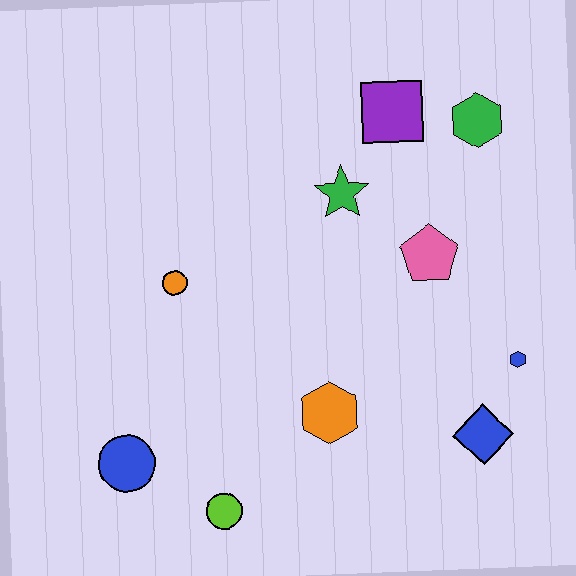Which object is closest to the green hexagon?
The purple square is closest to the green hexagon.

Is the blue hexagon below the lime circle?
No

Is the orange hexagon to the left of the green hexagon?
Yes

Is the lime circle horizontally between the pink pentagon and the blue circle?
Yes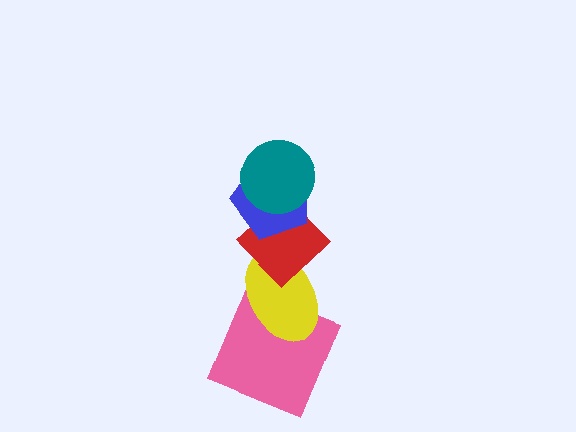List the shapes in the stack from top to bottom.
From top to bottom: the teal circle, the blue pentagon, the red diamond, the yellow ellipse, the pink square.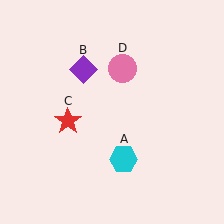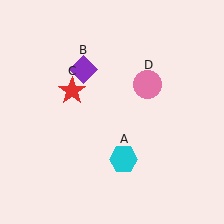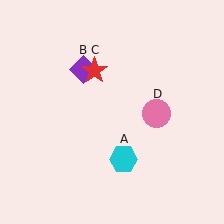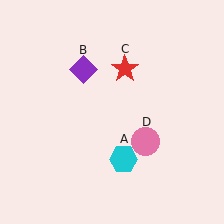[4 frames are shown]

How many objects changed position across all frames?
2 objects changed position: red star (object C), pink circle (object D).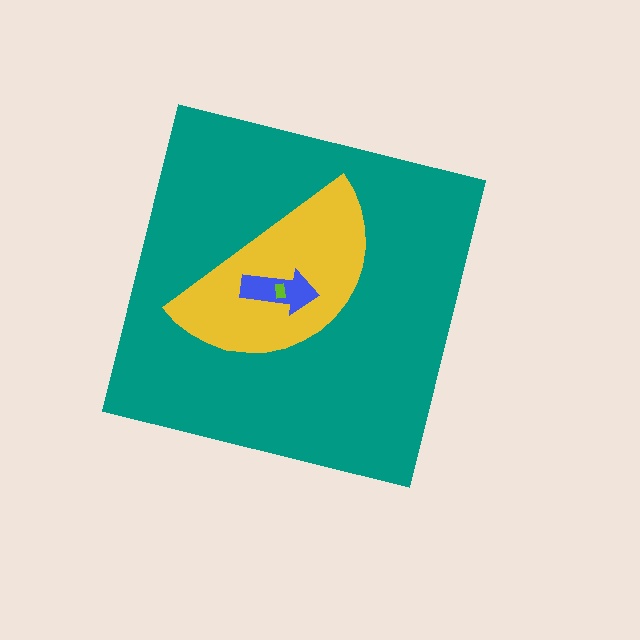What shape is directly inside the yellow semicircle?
The blue arrow.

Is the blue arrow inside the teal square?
Yes.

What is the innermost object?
The lime rectangle.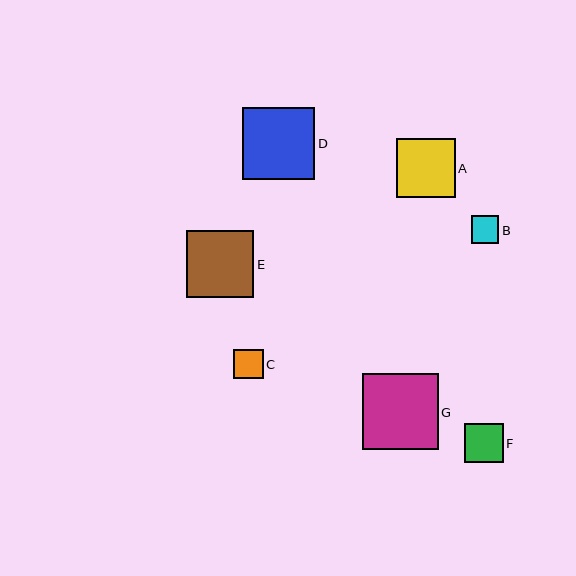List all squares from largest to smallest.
From largest to smallest: G, D, E, A, F, C, B.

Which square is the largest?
Square G is the largest with a size of approximately 76 pixels.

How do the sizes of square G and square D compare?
Square G and square D are approximately the same size.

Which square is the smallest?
Square B is the smallest with a size of approximately 28 pixels.